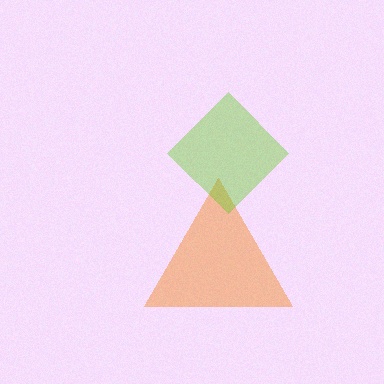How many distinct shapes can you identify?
There are 2 distinct shapes: an orange triangle, a lime diamond.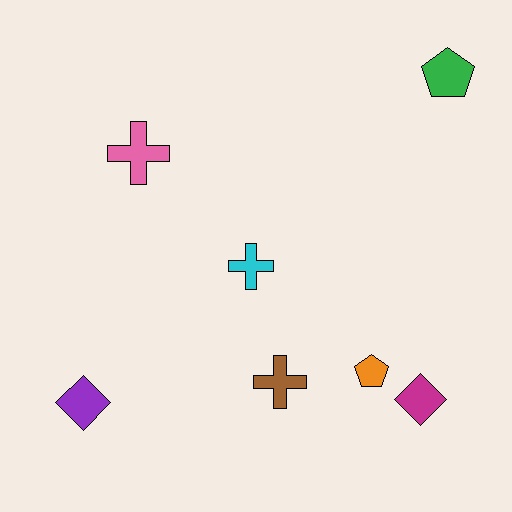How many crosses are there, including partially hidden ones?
There are 3 crosses.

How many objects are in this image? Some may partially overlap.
There are 7 objects.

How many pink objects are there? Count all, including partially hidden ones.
There is 1 pink object.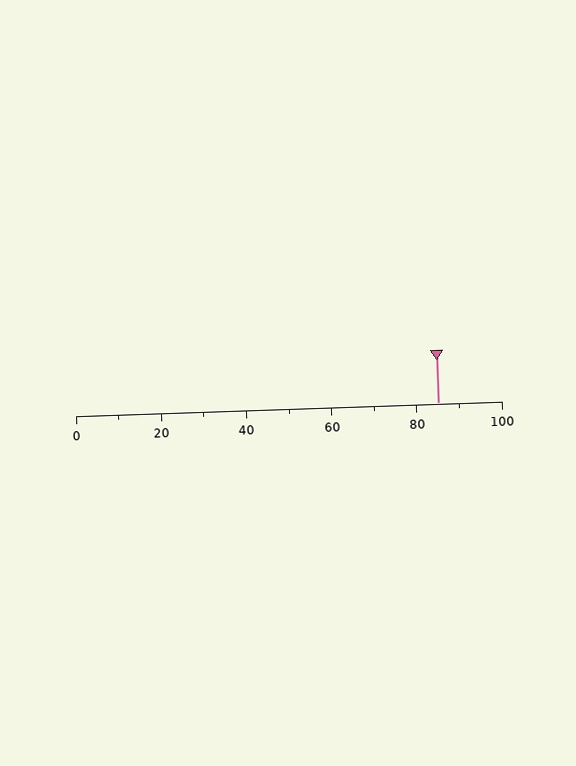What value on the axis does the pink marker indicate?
The marker indicates approximately 85.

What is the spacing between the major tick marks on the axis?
The major ticks are spaced 20 apart.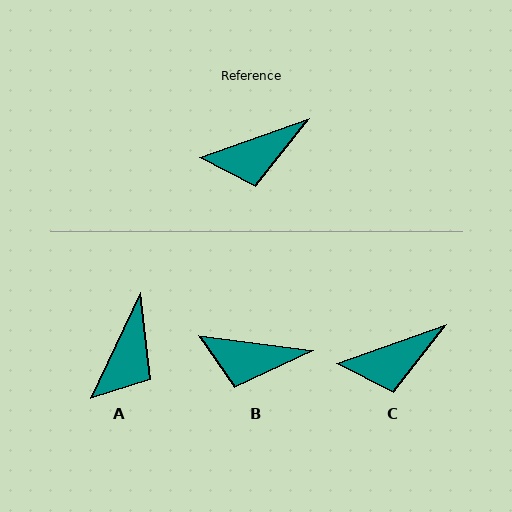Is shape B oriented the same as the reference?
No, it is off by about 27 degrees.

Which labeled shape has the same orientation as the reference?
C.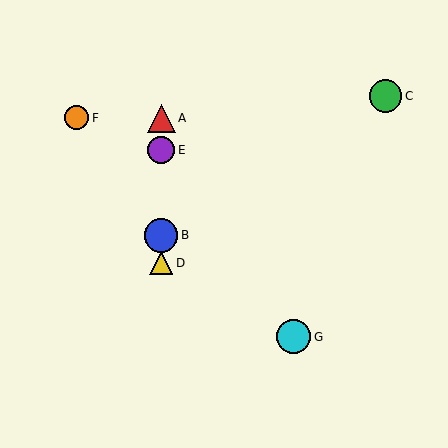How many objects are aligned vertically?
4 objects (A, B, D, E) are aligned vertically.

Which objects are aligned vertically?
Objects A, B, D, E are aligned vertically.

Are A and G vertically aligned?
No, A is at x≈161 and G is at x≈294.